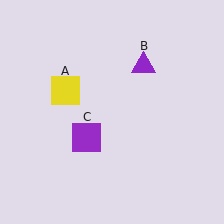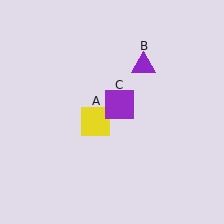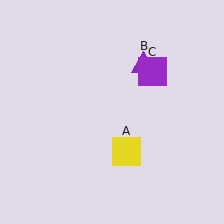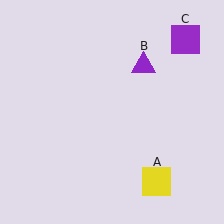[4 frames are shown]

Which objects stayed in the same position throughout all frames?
Purple triangle (object B) remained stationary.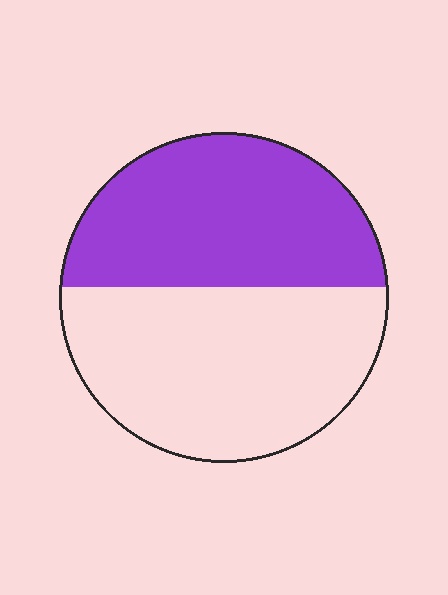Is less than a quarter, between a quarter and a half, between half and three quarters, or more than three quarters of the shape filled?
Between a quarter and a half.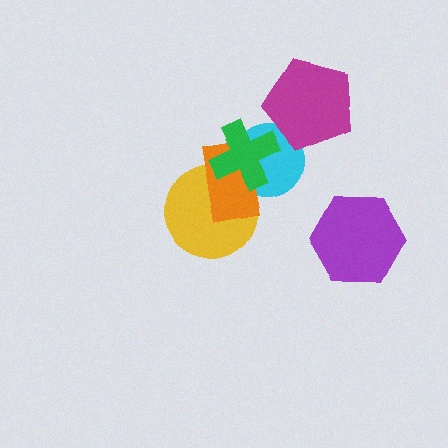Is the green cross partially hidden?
No, no other shape covers it.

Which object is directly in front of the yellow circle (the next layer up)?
The orange rectangle is directly in front of the yellow circle.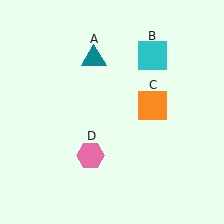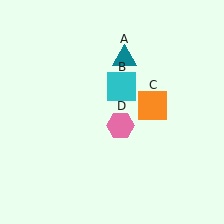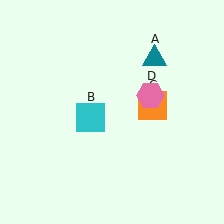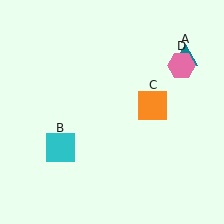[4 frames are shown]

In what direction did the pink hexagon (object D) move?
The pink hexagon (object D) moved up and to the right.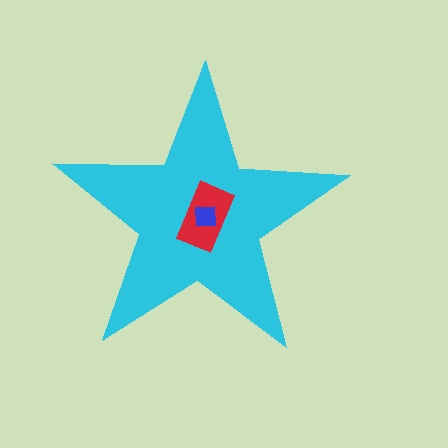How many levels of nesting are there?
3.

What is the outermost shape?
The cyan star.